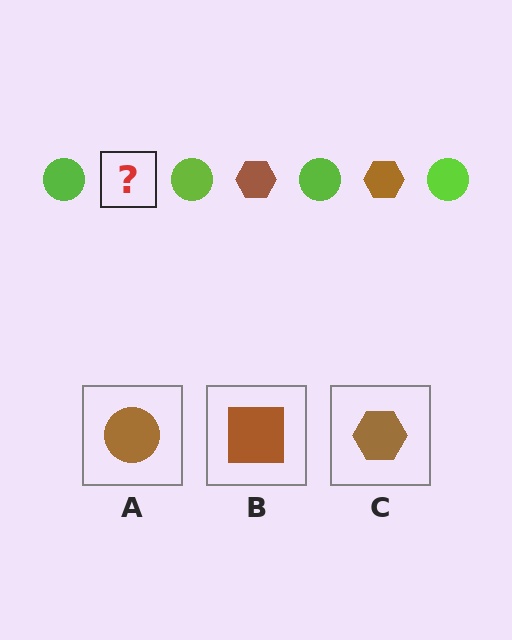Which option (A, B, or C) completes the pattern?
C.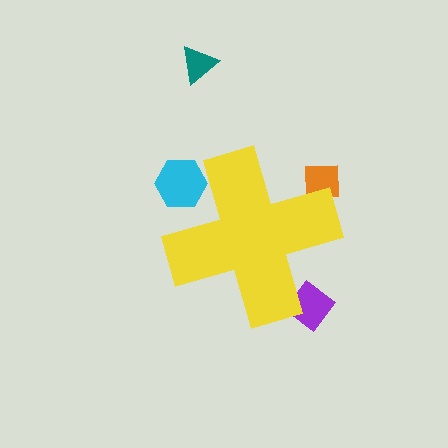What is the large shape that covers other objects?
A yellow cross.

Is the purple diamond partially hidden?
Yes, the purple diamond is partially hidden behind the yellow cross.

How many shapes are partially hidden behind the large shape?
3 shapes are partially hidden.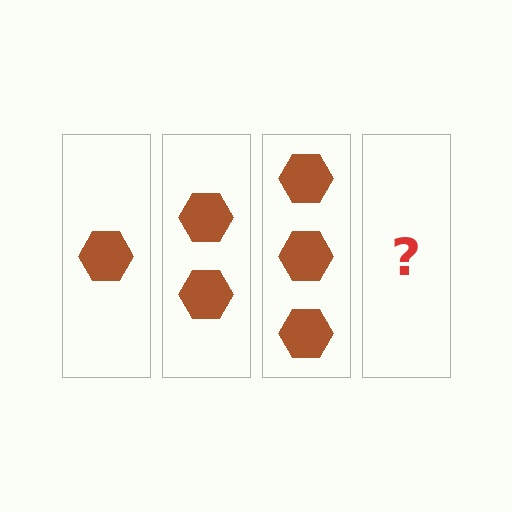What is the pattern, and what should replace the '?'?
The pattern is that each step adds one more hexagon. The '?' should be 4 hexagons.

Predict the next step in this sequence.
The next step is 4 hexagons.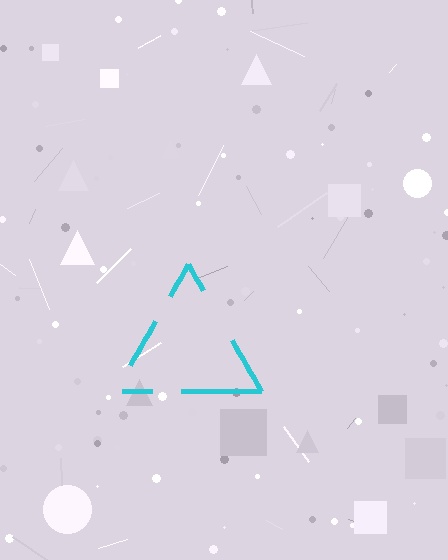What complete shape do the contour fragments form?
The contour fragments form a triangle.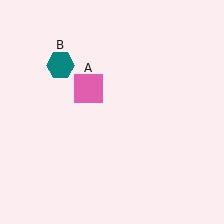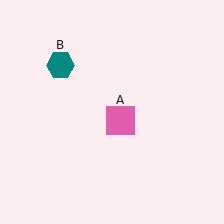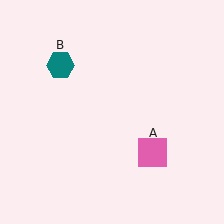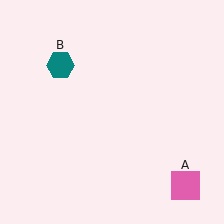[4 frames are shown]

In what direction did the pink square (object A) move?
The pink square (object A) moved down and to the right.